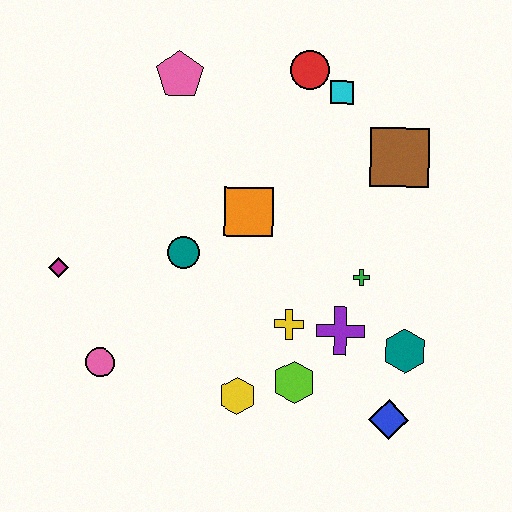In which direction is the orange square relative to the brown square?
The orange square is to the left of the brown square.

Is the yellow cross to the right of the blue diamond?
No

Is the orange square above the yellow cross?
Yes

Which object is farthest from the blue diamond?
The pink pentagon is farthest from the blue diamond.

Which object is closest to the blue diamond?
The teal hexagon is closest to the blue diamond.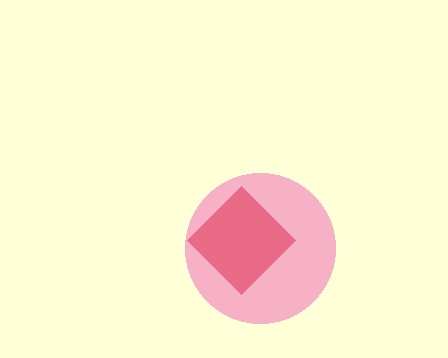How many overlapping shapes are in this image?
There are 2 overlapping shapes in the image.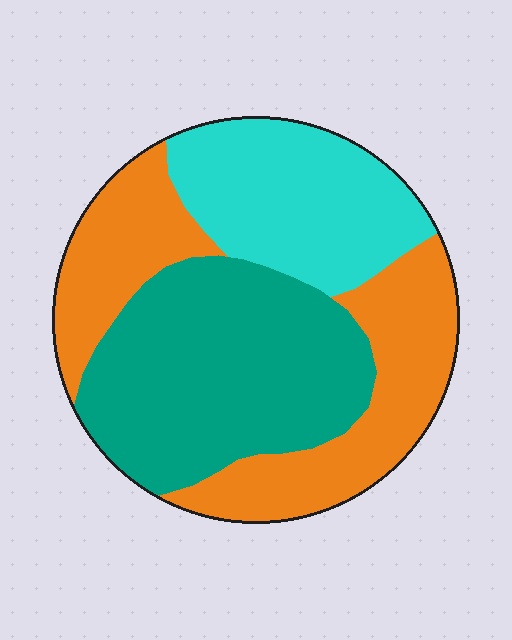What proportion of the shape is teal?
Teal takes up about three eighths (3/8) of the shape.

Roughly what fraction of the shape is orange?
Orange takes up about three eighths (3/8) of the shape.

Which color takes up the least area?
Cyan, at roughly 25%.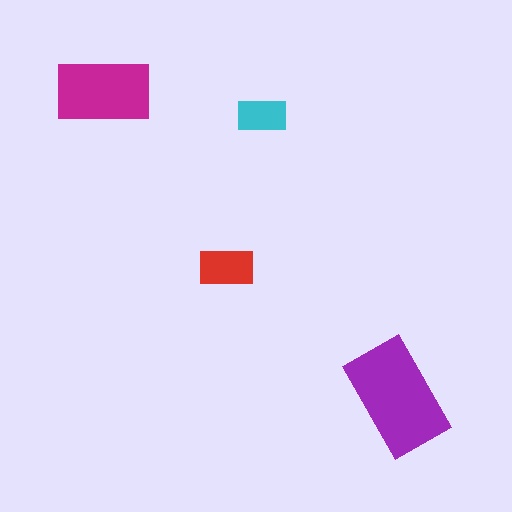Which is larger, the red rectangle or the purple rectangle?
The purple one.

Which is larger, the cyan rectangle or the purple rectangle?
The purple one.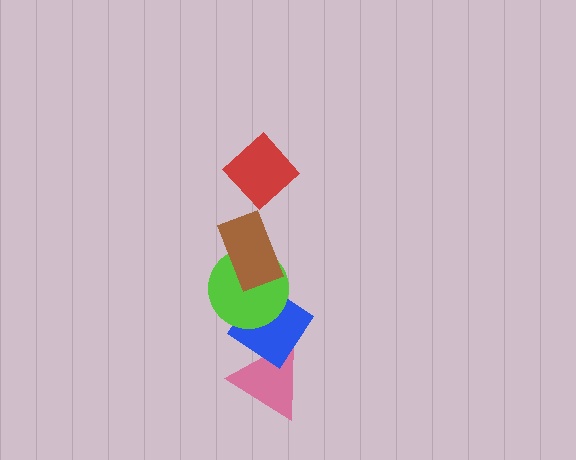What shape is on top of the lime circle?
The brown rectangle is on top of the lime circle.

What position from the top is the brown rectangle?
The brown rectangle is 2nd from the top.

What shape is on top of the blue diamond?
The lime circle is on top of the blue diamond.